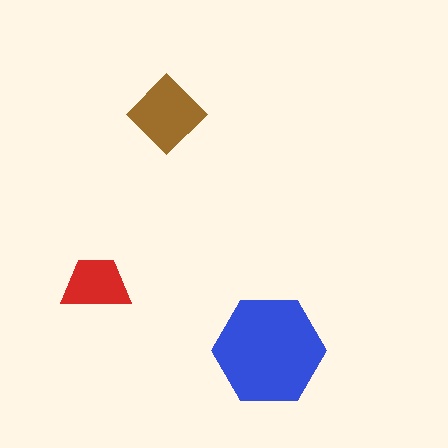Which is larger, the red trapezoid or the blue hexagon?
The blue hexagon.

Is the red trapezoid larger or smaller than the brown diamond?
Smaller.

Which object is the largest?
The blue hexagon.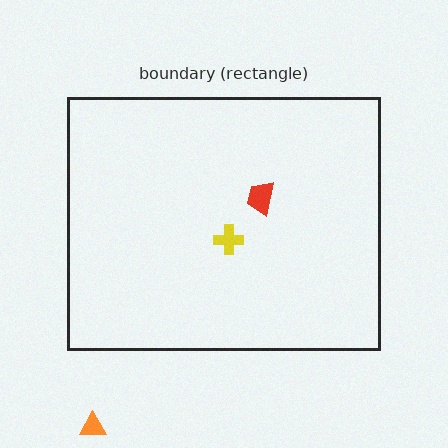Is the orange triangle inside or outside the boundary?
Outside.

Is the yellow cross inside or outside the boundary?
Inside.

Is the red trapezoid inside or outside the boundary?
Inside.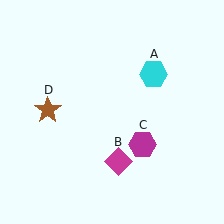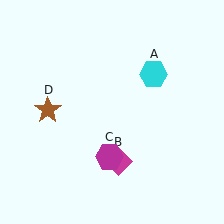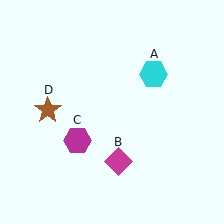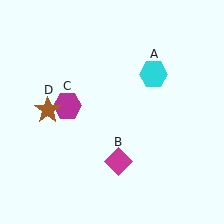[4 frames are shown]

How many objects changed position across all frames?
1 object changed position: magenta hexagon (object C).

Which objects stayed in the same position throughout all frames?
Cyan hexagon (object A) and magenta diamond (object B) and brown star (object D) remained stationary.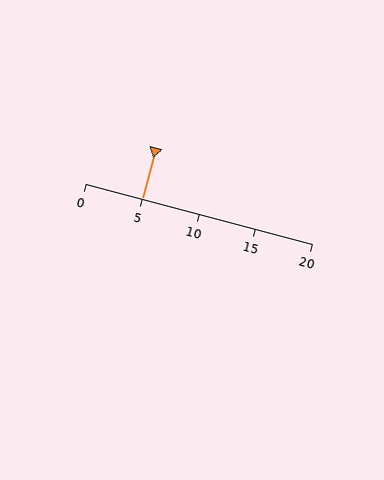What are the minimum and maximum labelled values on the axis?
The axis runs from 0 to 20.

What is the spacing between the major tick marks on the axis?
The major ticks are spaced 5 apart.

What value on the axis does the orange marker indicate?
The marker indicates approximately 5.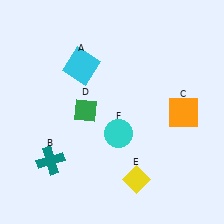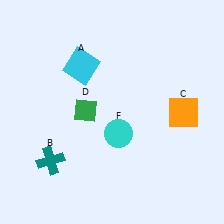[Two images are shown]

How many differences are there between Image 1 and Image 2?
There is 1 difference between the two images.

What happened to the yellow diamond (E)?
The yellow diamond (E) was removed in Image 2. It was in the bottom-right area of Image 1.